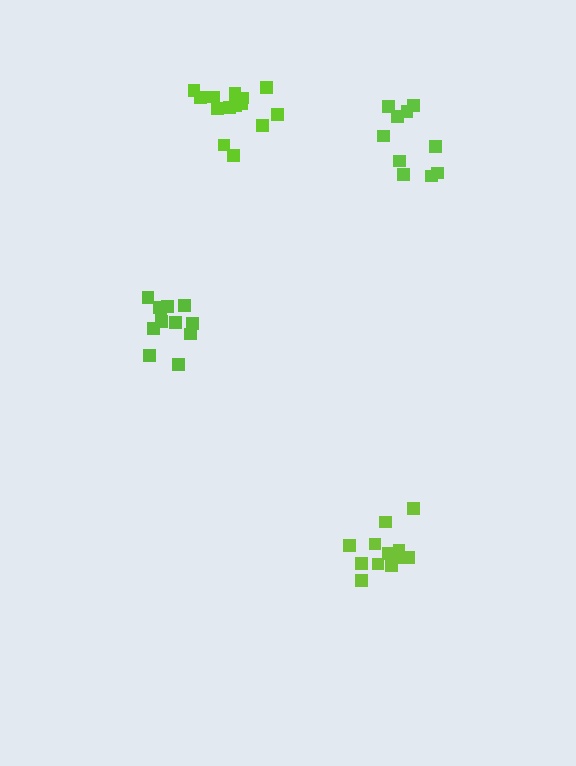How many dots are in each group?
Group 1: 13 dots, Group 2: 12 dots, Group 3: 10 dots, Group 4: 14 dots (49 total).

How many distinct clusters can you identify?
There are 4 distinct clusters.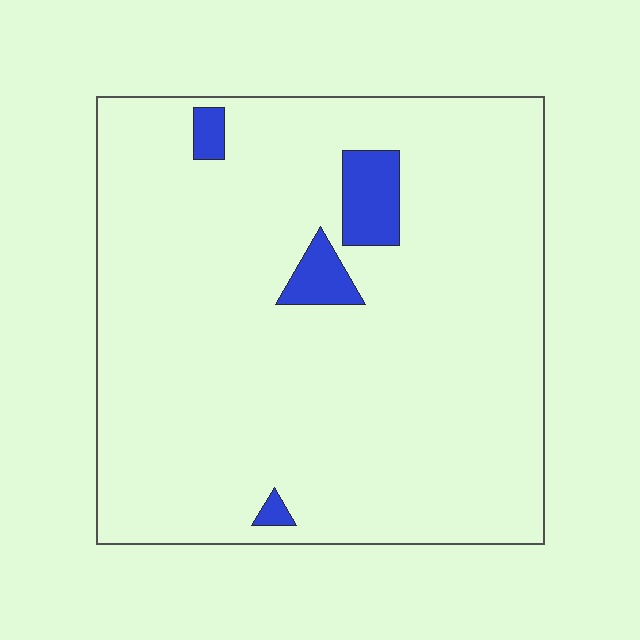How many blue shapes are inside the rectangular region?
4.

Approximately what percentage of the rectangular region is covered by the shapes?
Approximately 5%.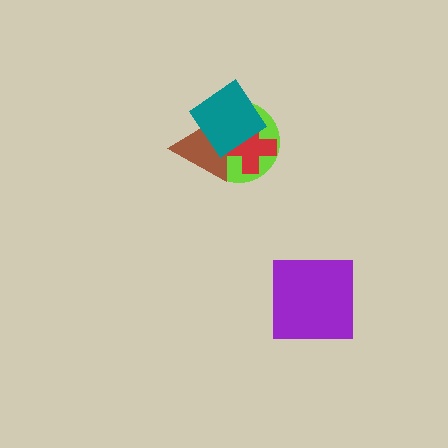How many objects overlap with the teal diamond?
3 objects overlap with the teal diamond.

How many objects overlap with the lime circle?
3 objects overlap with the lime circle.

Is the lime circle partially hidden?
Yes, it is partially covered by another shape.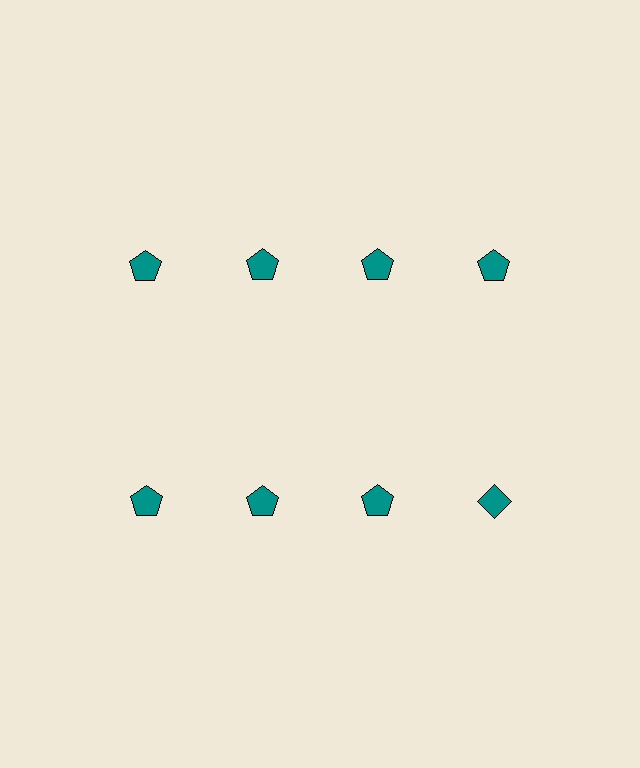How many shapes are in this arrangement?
There are 8 shapes arranged in a grid pattern.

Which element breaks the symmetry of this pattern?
The teal diamond in the second row, second from right column breaks the symmetry. All other shapes are teal pentagons.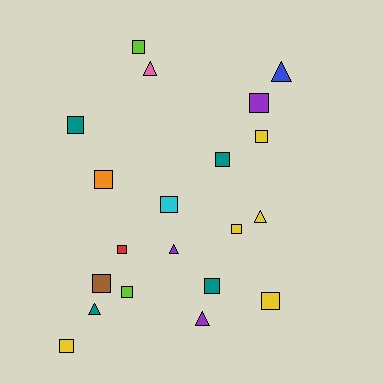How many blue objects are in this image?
There is 1 blue object.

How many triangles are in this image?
There are 6 triangles.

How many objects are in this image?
There are 20 objects.